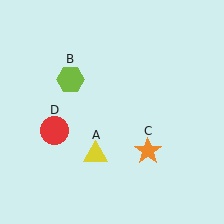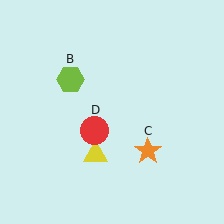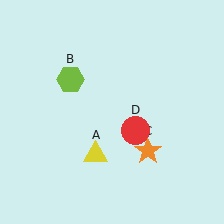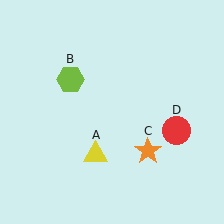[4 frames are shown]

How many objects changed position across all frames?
1 object changed position: red circle (object D).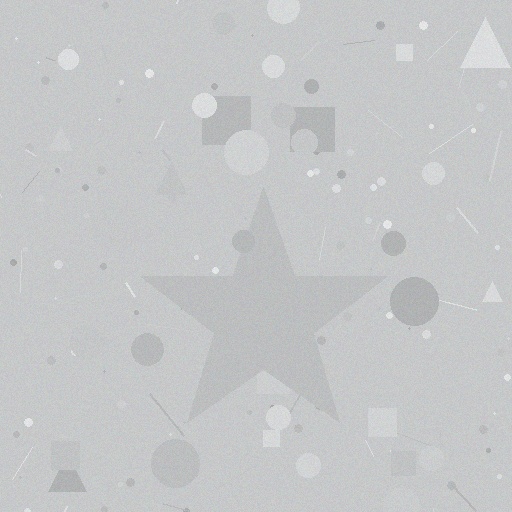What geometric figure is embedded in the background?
A star is embedded in the background.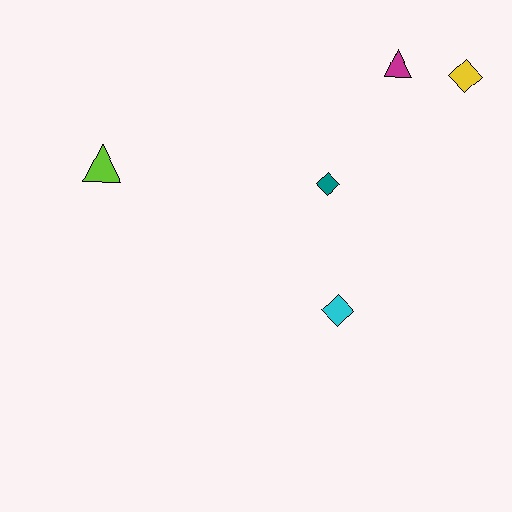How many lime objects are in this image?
There is 1 lime object.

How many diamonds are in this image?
There are 3 diamonds.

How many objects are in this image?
There are 5 objects.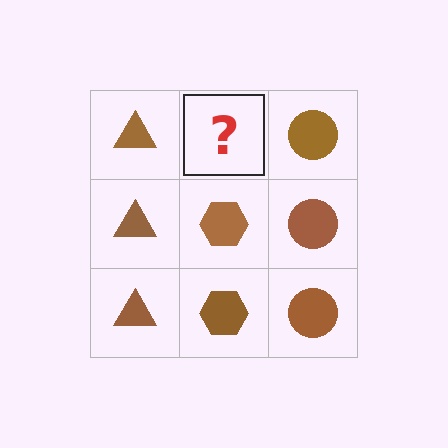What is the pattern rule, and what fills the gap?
The rule is that each column has a consistent shape. The gap should be filled with a brown hexagon.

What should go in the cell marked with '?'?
The missing cell should contain a brown hexagon.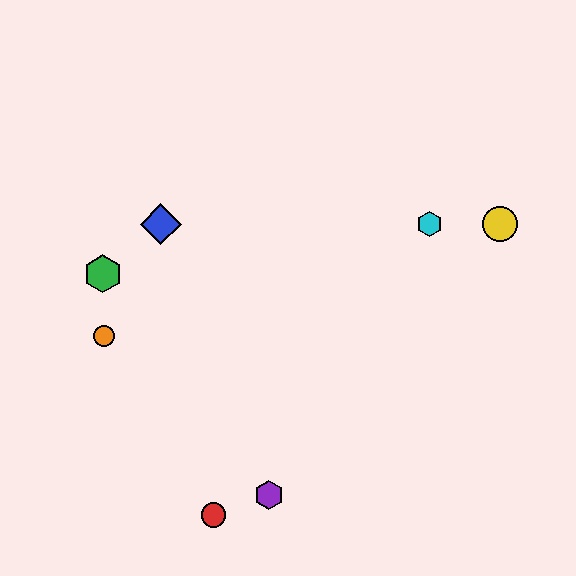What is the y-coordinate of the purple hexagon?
The purple hexagon is at y≈495.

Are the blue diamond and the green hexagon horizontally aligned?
No, the blue diamond is at y≈224 and the green hexagon is at y≈274.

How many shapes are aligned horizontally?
3 shapes (the blue diamond, the yellow circle, the cyan hexagon) are aligned horizontally.